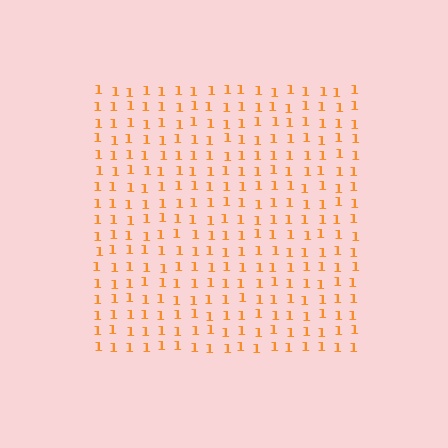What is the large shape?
The large shape is a square.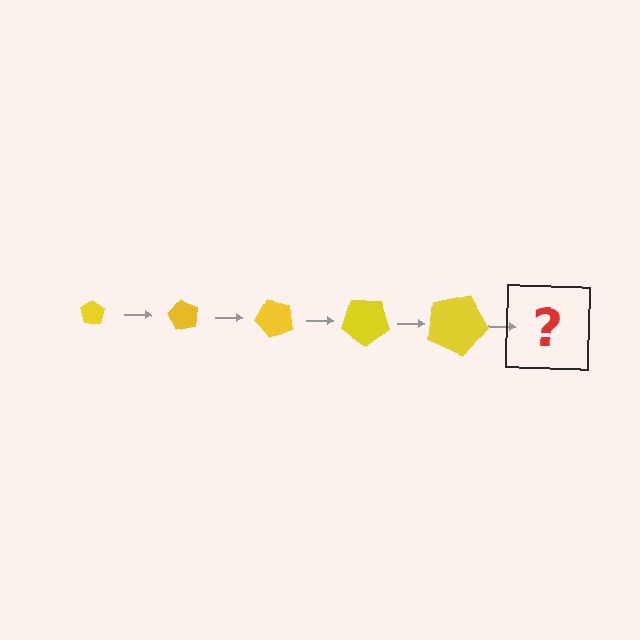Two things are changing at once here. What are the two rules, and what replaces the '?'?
The two rules are that the pentagon grows larger each step and it rotates 60 degrees each step. The '?' should be a pentagon, larger than the previous one and rotated 300 degrees from the start.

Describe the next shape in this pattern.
It should be a pentagon, larger than the previous one and rotated 300 degrees from the start.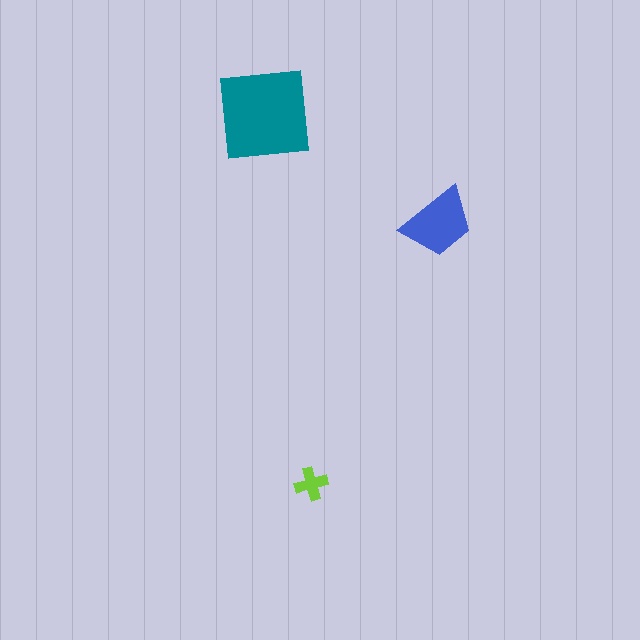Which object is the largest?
The teal square.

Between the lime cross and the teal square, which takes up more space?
The teal square.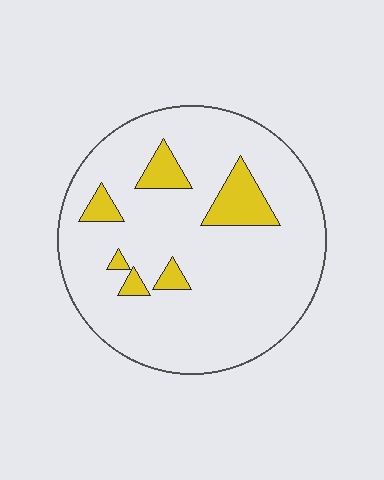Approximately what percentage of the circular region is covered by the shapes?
Approximately 10%.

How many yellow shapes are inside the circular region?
6.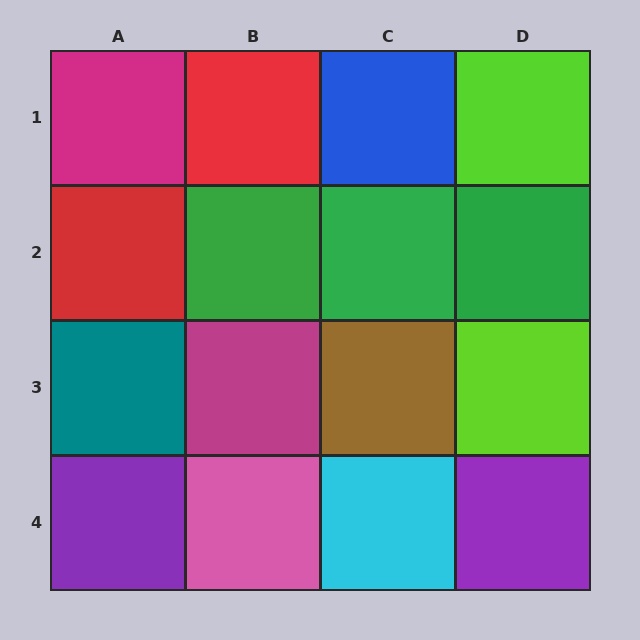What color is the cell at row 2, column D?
Green.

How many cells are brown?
1 cell is brown.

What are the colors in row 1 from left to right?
Magenta, red, blue, lime.